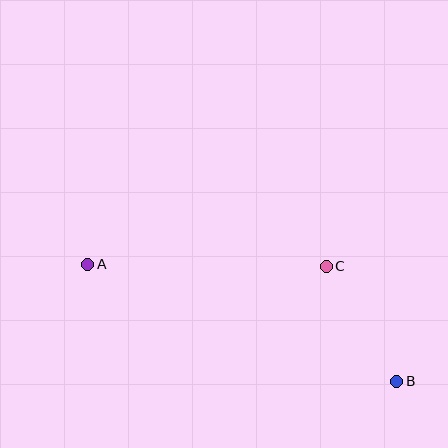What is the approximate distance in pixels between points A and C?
The distance between A and C is approximately 238 pixels.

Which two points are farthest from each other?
Points A and B are farthest from each other.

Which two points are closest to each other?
Points B and C are closest to each other.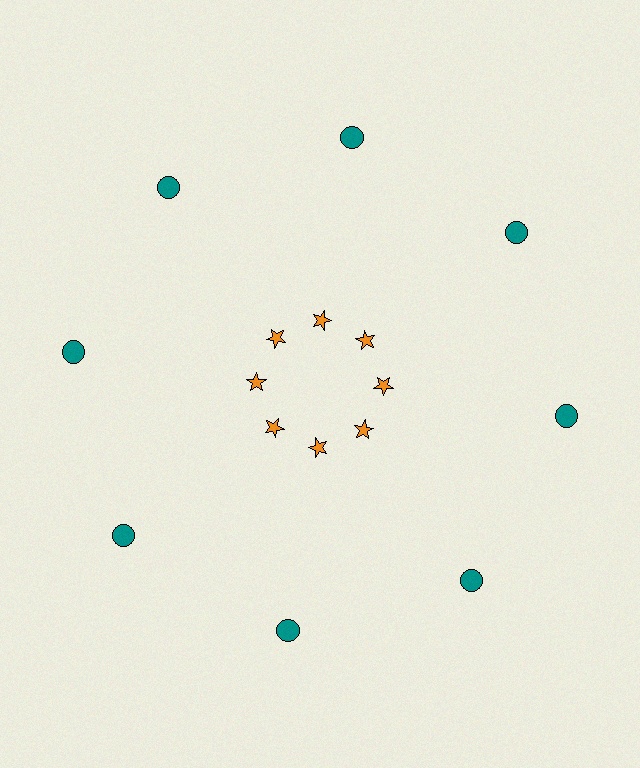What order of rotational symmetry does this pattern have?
This pattern has 8-fold rotational symmetry.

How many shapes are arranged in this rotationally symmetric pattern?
There are 16 shapes, arranged in 8 groups of 2.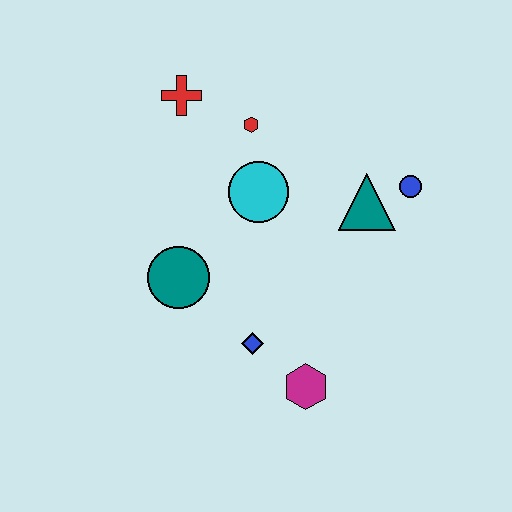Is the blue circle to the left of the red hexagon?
No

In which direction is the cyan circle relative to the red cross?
The cyan circle is below the red cross.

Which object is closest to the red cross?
The red hexagon is closest to the red cross.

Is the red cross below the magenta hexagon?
No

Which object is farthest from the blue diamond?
The red cross is farthest from the blue diamond.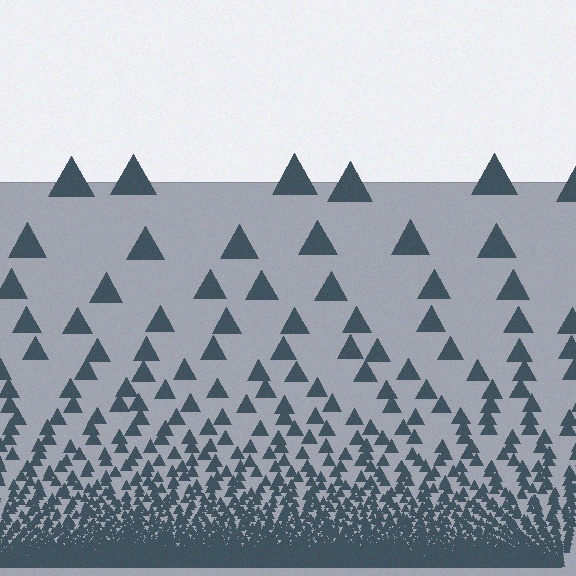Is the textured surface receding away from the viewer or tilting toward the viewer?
The surface appears to tilt toward the viewer. Texture elements get larger and sparser toward the top.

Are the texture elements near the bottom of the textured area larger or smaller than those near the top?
Smaller. The gradient is inverted — elements near the bottom are smaller and denser.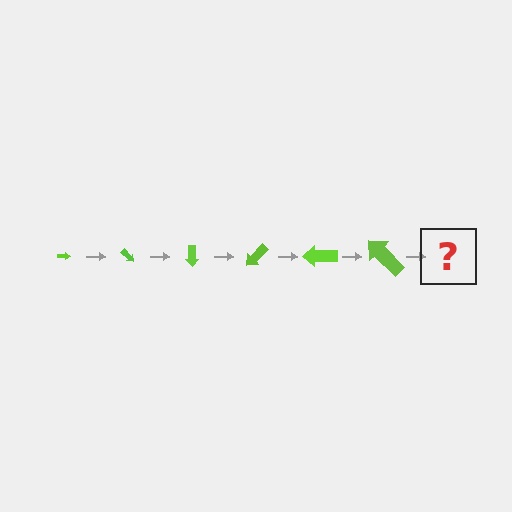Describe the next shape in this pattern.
It should be an arrow, larger than the previous one and rotated 270 degrees from the start.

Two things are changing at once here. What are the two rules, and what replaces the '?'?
The two rules are that the arrow grows larger each step and it rotates 45 degrees each step. The '?' should be an arrow, larger than the previous one and rotated 270 degrees from the start.